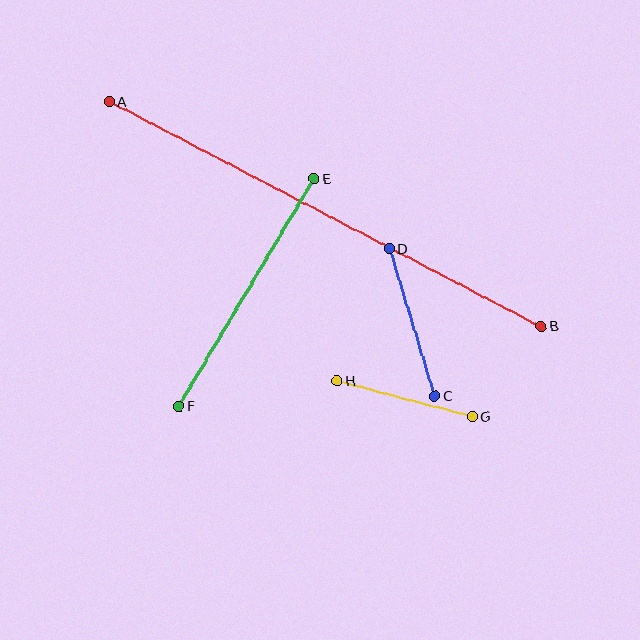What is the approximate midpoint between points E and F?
The midpoint is at approximately (246, 292) pixels.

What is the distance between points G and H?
The distance is approximately 140 pixels.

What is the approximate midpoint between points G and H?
The midpoint is at approximately (405, 399) pixels.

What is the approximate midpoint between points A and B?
The midpoint is at approximately (325, 214) pixels.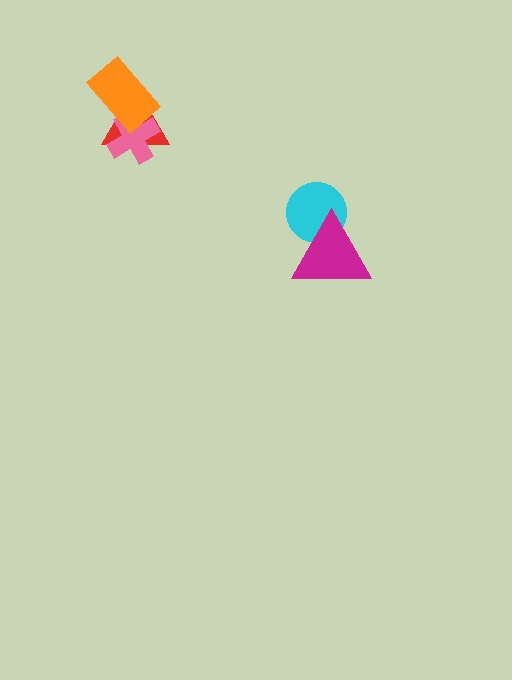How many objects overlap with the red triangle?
2 objects overlap with the red triangle.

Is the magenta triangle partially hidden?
No, no other shape covers it.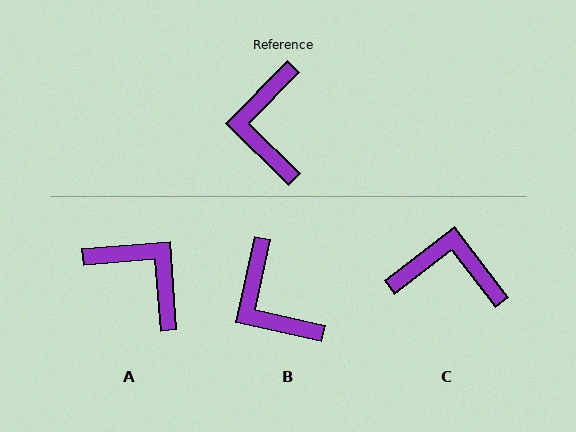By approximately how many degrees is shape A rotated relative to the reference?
Approximately 131 degrees clockwise.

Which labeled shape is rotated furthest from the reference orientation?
A, about 131 degrees away.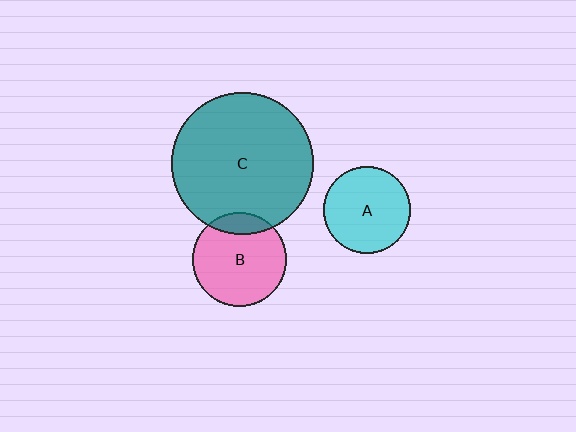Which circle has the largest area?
Circle C (teal).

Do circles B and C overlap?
Yes.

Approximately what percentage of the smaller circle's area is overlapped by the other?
Approximately 15%.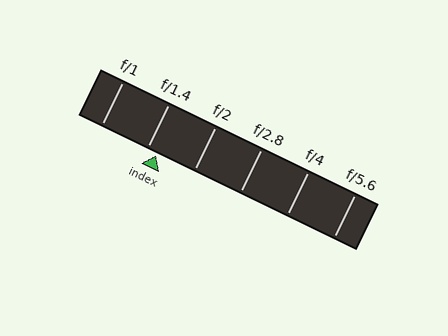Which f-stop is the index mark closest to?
The index mark is closest to f/1.4.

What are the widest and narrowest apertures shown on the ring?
The widest aperture shown is f/1 and the narrowest is f/5.6.